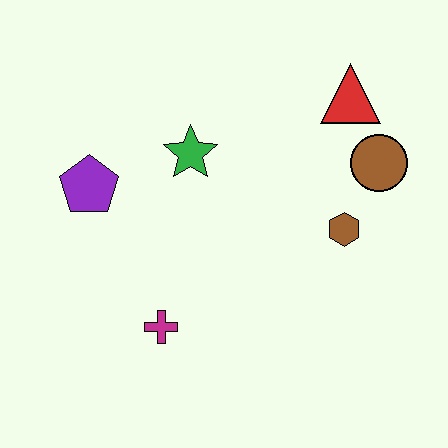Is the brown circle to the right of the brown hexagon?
Yes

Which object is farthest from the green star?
The brown circle is farthest from the green star.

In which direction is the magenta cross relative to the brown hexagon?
The magenta cross is to the left of the brown hexagon.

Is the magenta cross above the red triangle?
No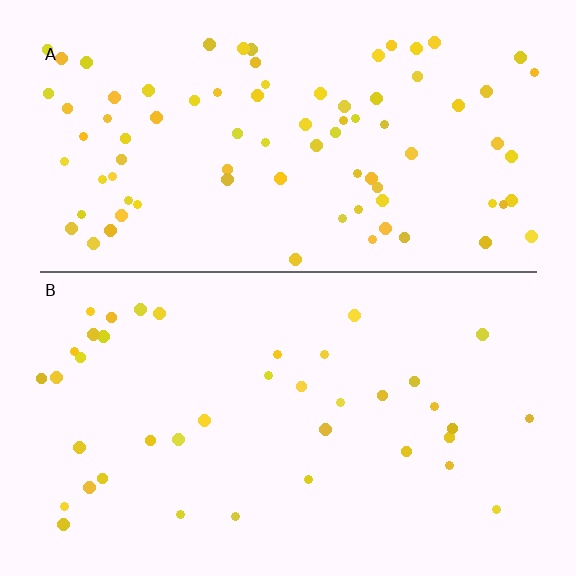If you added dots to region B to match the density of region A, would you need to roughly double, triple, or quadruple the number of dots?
Approximately double.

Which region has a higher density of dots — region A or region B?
A (the top).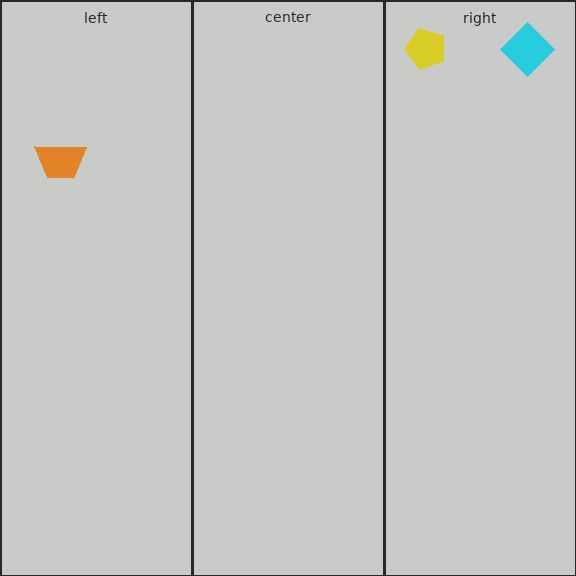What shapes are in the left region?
The orange trapezoid.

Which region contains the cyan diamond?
The right region.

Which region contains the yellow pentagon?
The right region.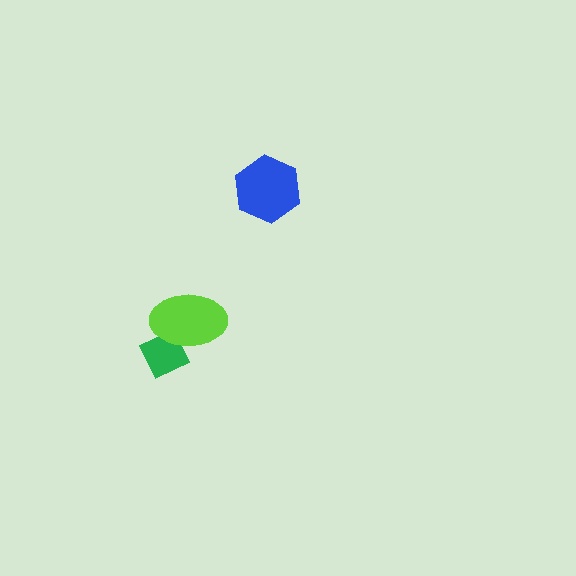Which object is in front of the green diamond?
The lime ellipse is in front of the green diamond.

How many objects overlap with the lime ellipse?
1 object overlaps with the lime ellipse.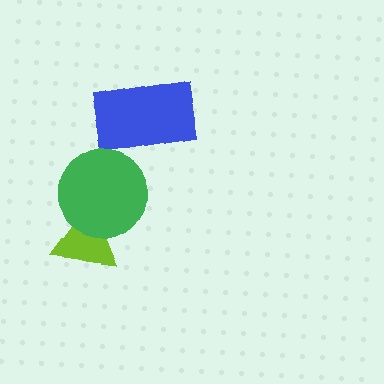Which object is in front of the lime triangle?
The green circle is in front of the lime triangle.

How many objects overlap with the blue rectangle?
0 objects overlap with the blue rectangle.